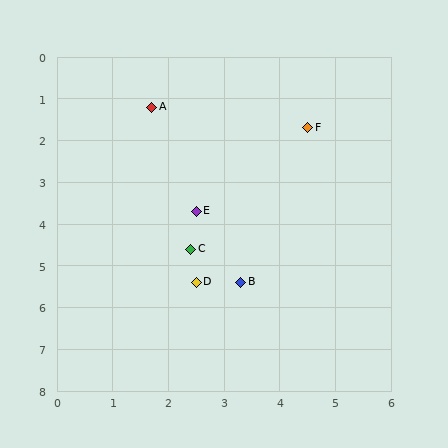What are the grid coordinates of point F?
Point F is at approximately (4.5, 1.7).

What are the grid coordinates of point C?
Point C is at approximately (2.4, 4.6).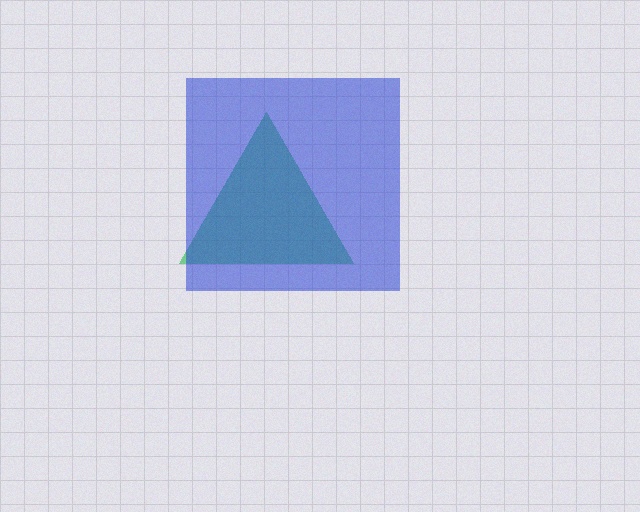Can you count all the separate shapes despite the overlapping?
Yes, there are 2 separate shapes.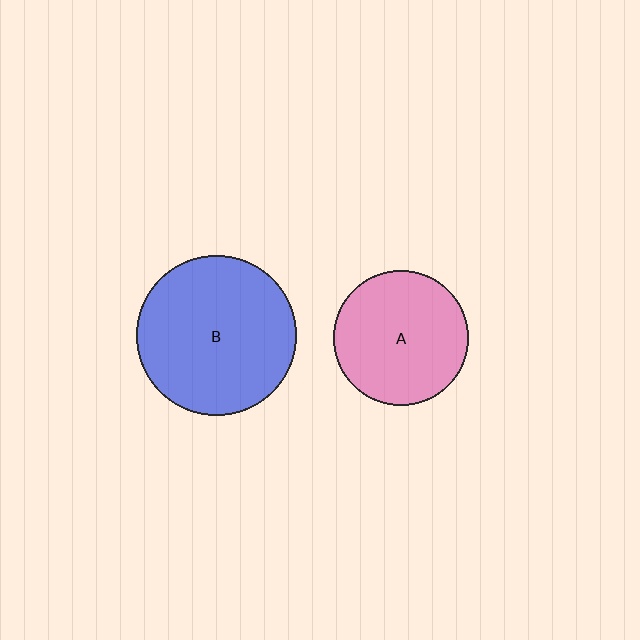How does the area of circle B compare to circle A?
Approximately 1.4 times.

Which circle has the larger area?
Circle B (blue).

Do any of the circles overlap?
No, none of the circles overlap.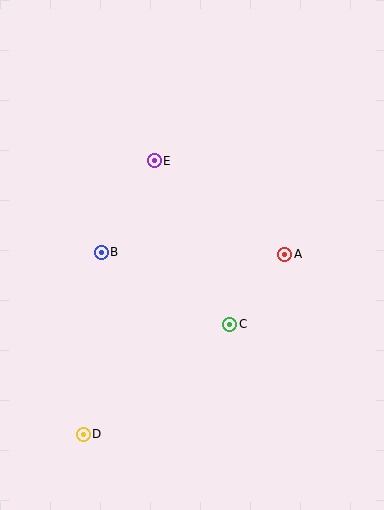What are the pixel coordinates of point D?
Point D is at (83, 434).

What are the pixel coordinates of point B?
Point B is at (101, 252).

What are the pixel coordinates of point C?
Point C is at (230, 324).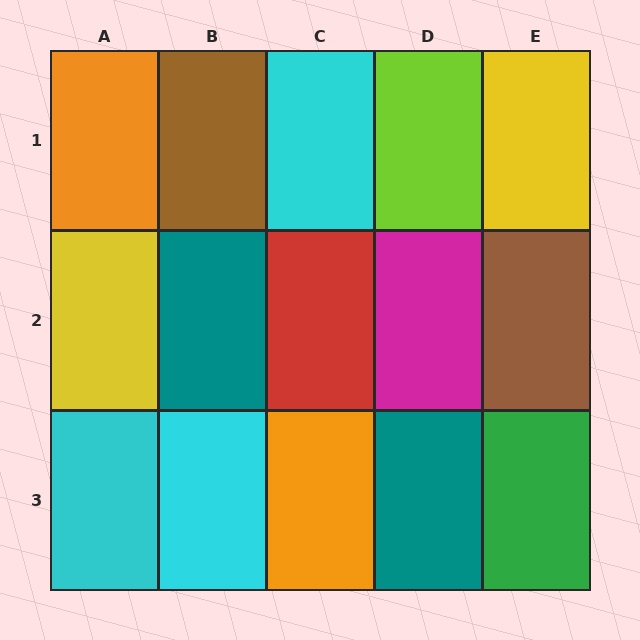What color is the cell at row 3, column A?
Cyan.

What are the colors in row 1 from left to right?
Orange, brown, cyan, lime, yellow.